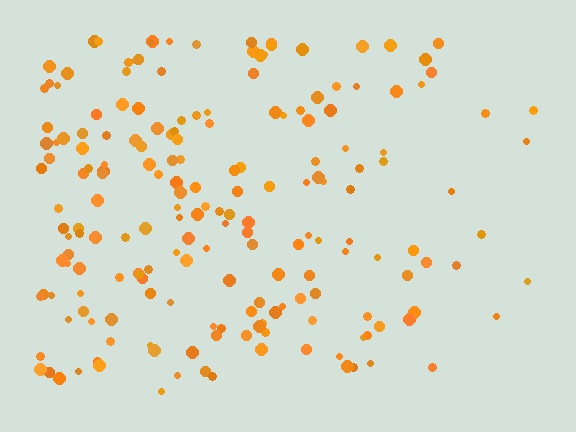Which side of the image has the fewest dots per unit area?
The right.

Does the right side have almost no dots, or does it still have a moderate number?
Still a moderate number, just noticeably fewer than the left.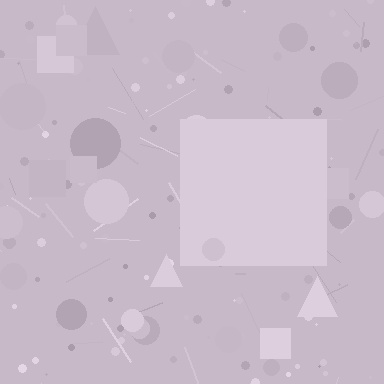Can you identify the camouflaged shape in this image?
The camouflaged shape is a square.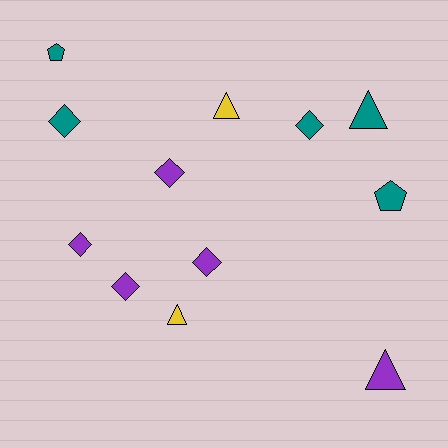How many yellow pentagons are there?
There are no yellow pentagons.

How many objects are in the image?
There are 12 objects.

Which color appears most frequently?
Teal, with 5 objects.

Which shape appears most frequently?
Diamond, with 6 objects.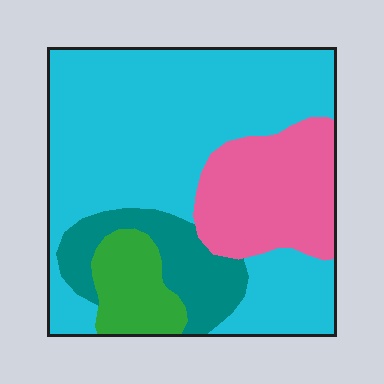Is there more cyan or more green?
Cyan.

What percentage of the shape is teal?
Teal takes up about one eighth (1/8) of the shape.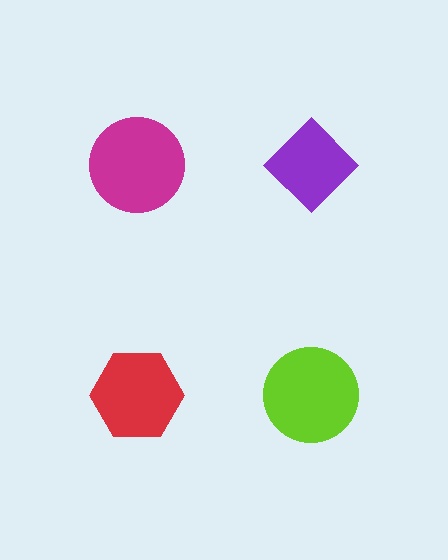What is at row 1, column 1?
A magenta circle.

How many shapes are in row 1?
2 shapes.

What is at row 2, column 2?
A lime circle.